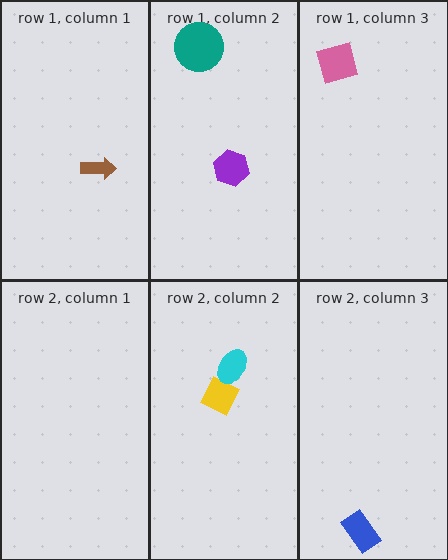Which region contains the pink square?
The row 1, column 3 region.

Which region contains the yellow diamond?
The row 2, column 2 region.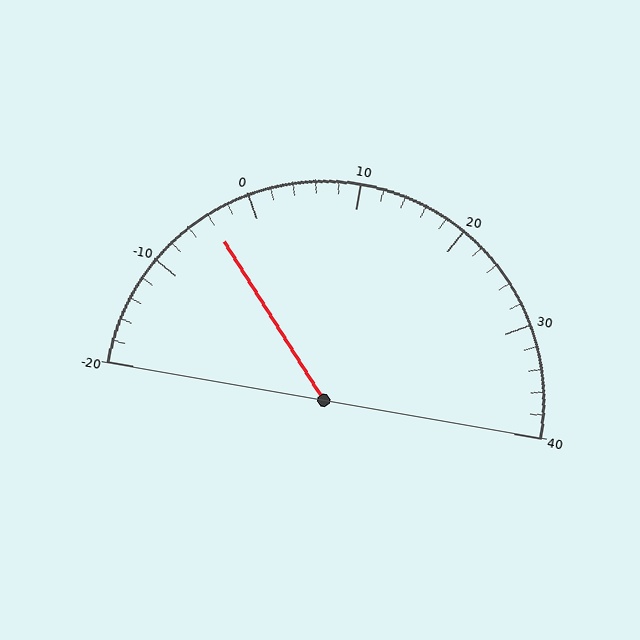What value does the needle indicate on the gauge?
The needle indicates approximately -4.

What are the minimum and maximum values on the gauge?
The gauge ranges from -20 to 40.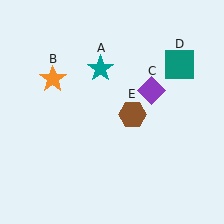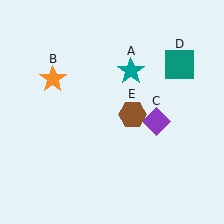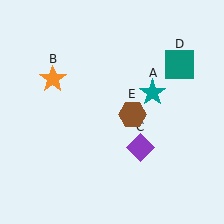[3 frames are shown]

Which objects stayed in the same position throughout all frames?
Orange star (object B) and teal square (object D) and brown hexagon (object E) remained stationary.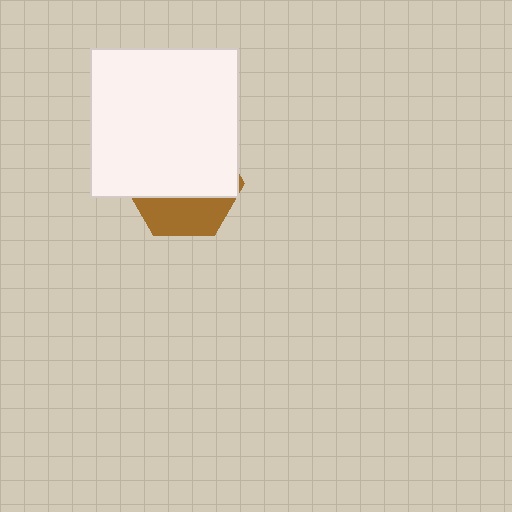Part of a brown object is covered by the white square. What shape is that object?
It is a hexagon.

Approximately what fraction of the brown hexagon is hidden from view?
Roughly 66% of the brown hexagon is hidden behind the white square.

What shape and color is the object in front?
The object in front is a white square.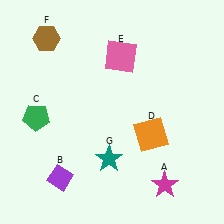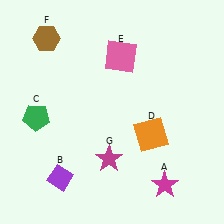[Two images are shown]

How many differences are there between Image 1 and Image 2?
There is 1 difference between the two images.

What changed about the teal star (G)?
In Image 1, G is teal. In Image 2, it changed to magenta.